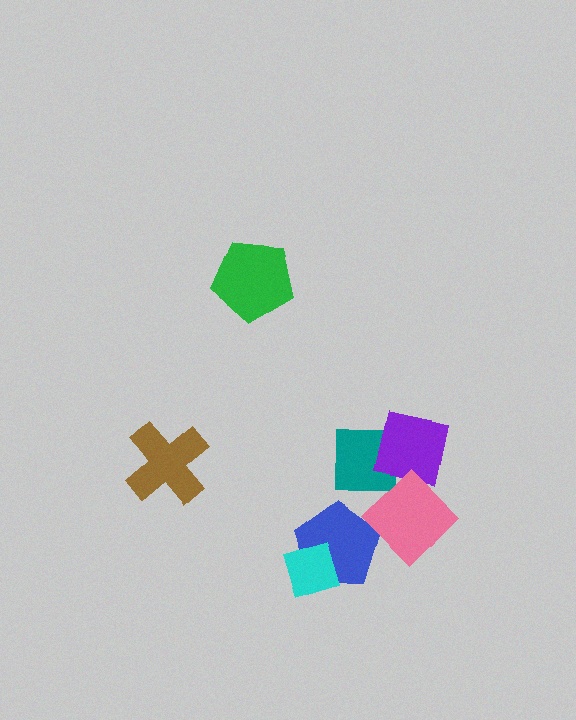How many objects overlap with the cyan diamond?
1 object overlaps with the cyan diamond.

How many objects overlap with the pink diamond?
2 objects overlap with the pink diamond.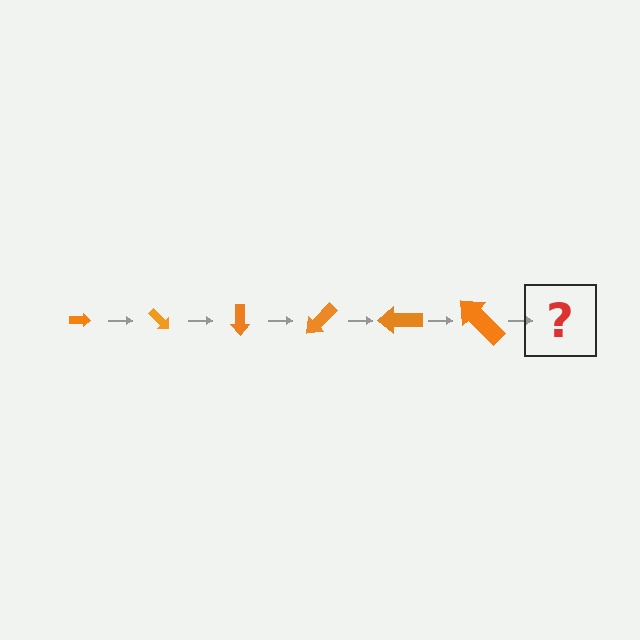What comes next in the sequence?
The next element should be an arrow, larger than the previous one and rotated 270 degrees from the start.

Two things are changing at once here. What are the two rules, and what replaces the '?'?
The two rules are that the arrow grows larger each step and it rotates 45 degrees each step. The '?' should be an arrow, larger than the previous one and rotated 270 degrees from the start.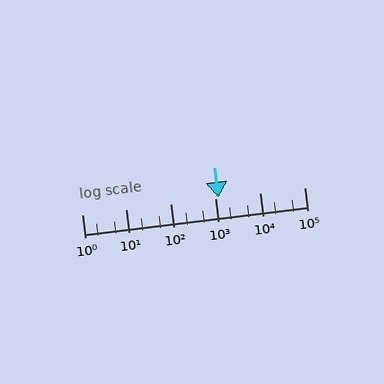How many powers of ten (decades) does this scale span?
The scale spans 5 decades, from 1 to 100000.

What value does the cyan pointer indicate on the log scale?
The pointer indicates approximately 1200.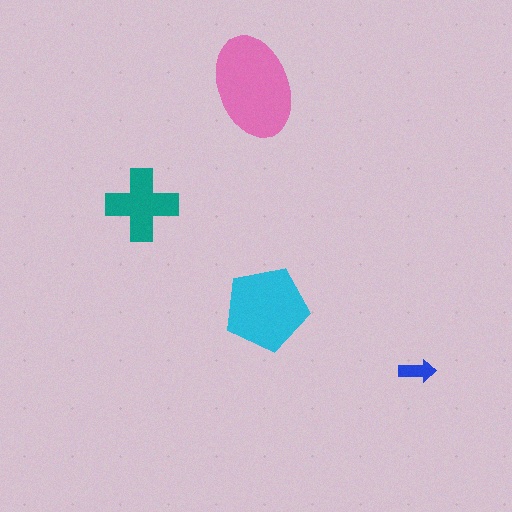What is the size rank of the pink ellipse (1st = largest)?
1st.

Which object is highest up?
The pink ellipse is topmost.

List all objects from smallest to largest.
The blue arrow, the teal cross, the cyan pentagon, the pink ellipse.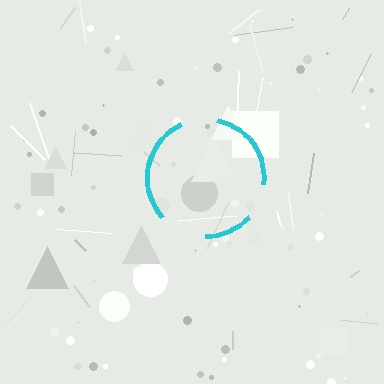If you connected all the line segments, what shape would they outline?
They would outline a circle.